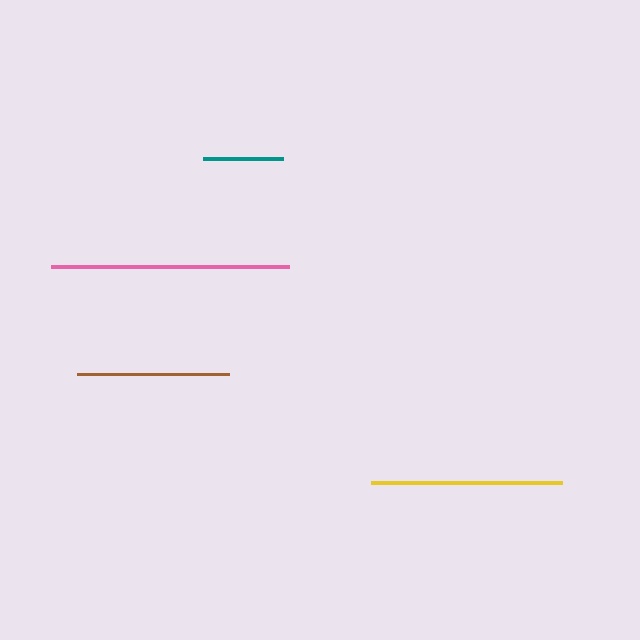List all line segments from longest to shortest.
From longest to shortest: pink, yellow, brown, teal.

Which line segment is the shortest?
The teal line is the shortest at approximately 80 pixels.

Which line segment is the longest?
The pink line is the longest at approximately 238 pixels.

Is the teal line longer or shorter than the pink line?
The pink line is longer than the teal line.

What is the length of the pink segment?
The pink segment is approximately 238 pixels long.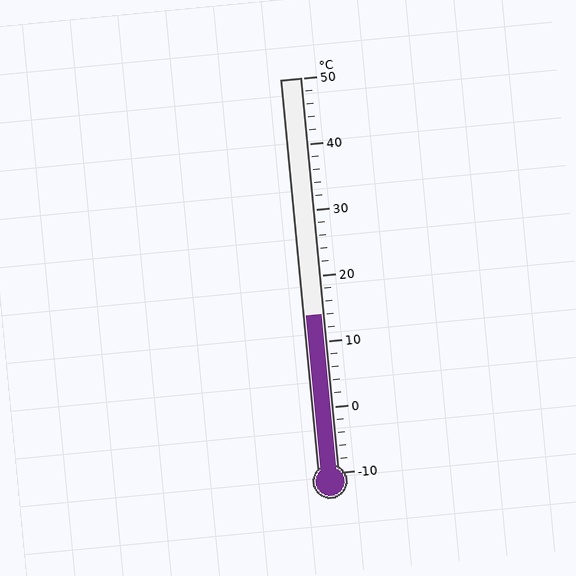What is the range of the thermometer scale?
The thermometer scale ranges from -10°C to 50°C.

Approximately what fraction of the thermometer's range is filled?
The thermometer is filled to approximately 40% of its range.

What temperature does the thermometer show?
The thermometer shows approximately 14°C.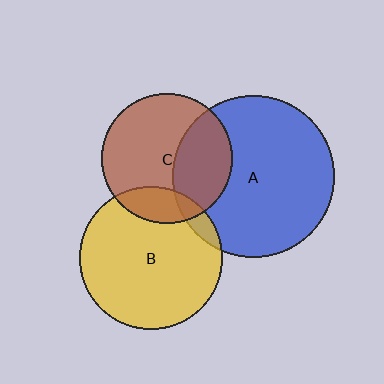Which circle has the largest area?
Circle A (blue).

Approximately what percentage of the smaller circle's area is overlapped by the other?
Approximately 5%.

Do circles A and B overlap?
Yes.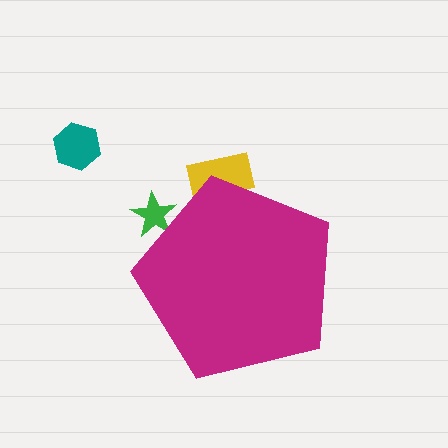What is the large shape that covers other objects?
A magenta pentagon.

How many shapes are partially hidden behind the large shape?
2 shapes are partially hidden.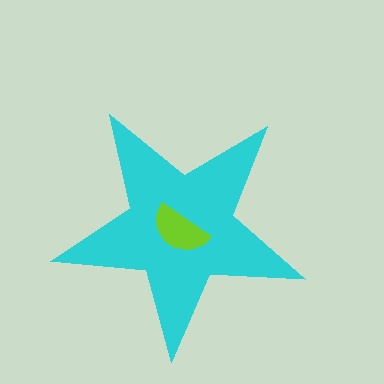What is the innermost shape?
The lime semicircle.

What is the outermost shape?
The cyan star.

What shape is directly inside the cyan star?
The lime semicircle.